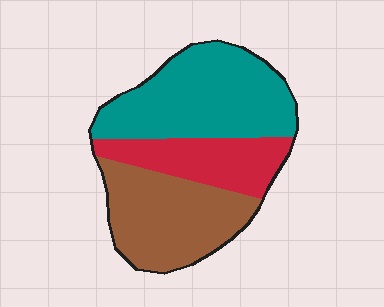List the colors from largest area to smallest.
From largest to smallest: teal, brown, red.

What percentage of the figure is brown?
Brown covers 35% of the figure.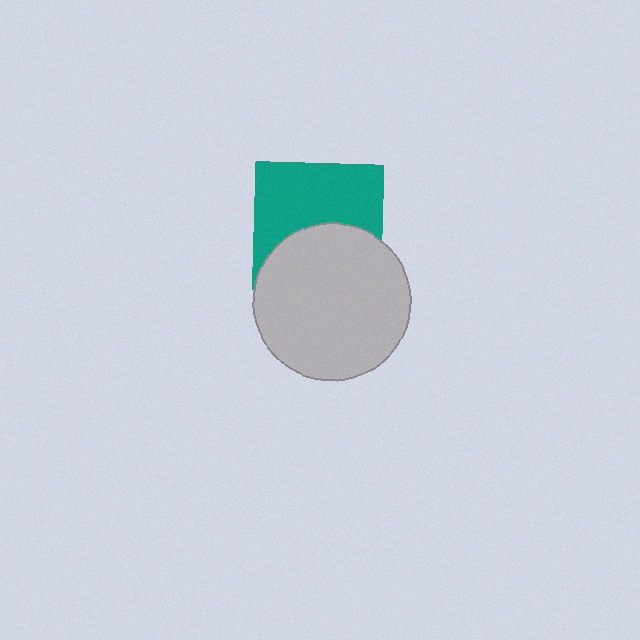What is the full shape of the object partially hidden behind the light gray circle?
The partially hidden object is a teal square.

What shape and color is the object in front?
The object in front is a light gray circle.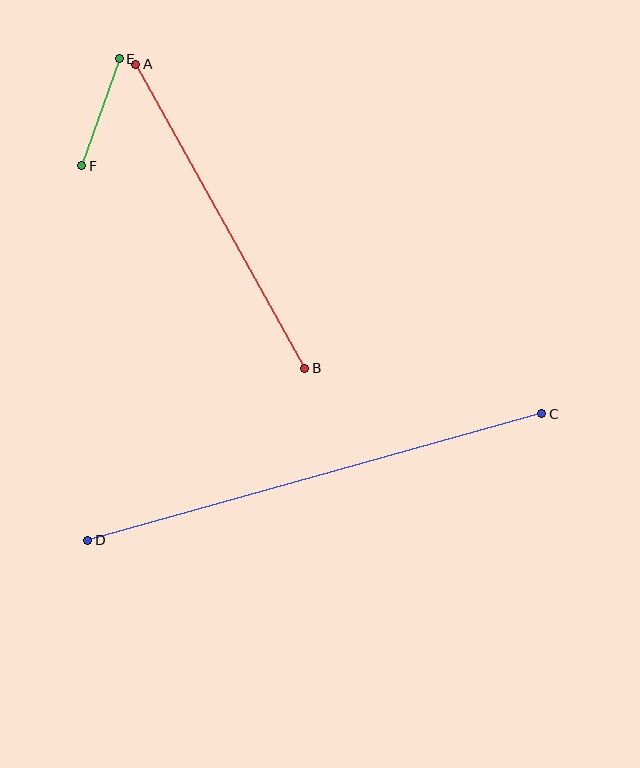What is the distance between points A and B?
The distance is approximately 347 pixels.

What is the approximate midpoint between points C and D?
The midpoint is at approximately (315, 477) pixels.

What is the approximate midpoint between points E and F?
The midpoint is at approximately (101, 112) pixels.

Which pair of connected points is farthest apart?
Points C and D are farthest apart.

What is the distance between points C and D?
The distance is approximately 471 pixels.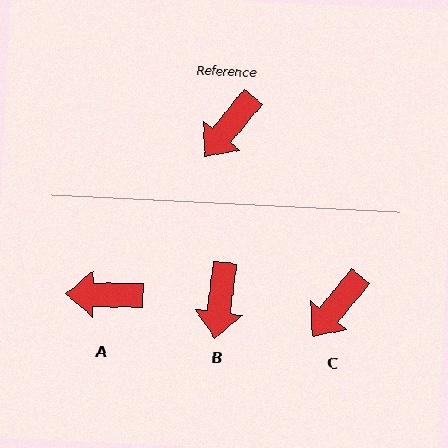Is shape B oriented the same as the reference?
No, it is off by about 31 degrees.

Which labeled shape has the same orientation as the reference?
C.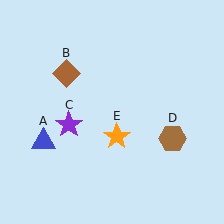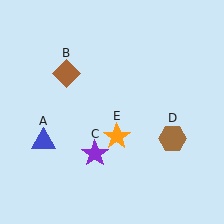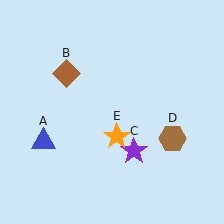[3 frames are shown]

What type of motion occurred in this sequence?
The purple star (object C) rotated counterclockwise around the center of the scene.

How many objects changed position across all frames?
1 object changed position: purple star (object C).